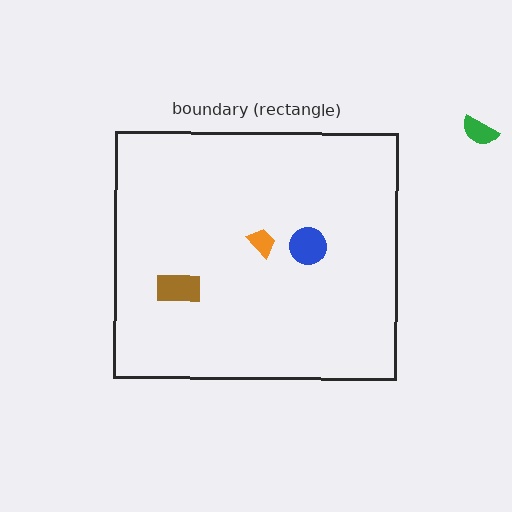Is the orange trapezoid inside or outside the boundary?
Inside.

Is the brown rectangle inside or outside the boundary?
Inside.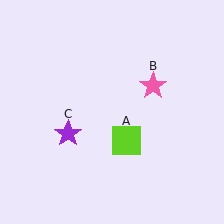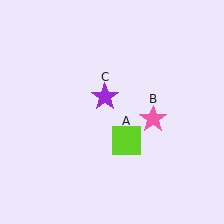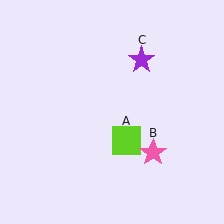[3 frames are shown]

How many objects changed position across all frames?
2 objects changed position: pink star (object B), purple star (object C).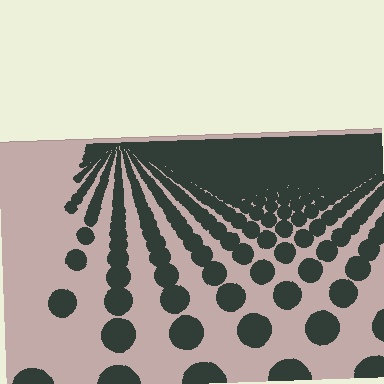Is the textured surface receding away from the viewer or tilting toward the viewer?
The surface is receding away from the viewer. Texture elements get smaller and denser toward the top.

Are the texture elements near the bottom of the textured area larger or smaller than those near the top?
Larger. Near the bottom, elements are closer to the viewer and appear at a bigger on-screen size.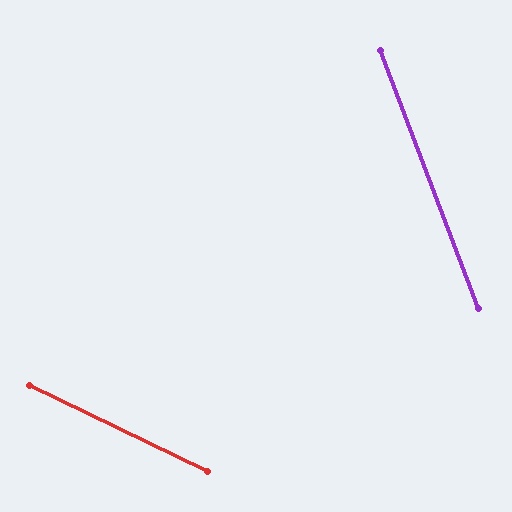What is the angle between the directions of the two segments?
Approximately 43 degrees.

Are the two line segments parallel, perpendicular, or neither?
Neither parallel nor perpendicular — they differ by about 43°.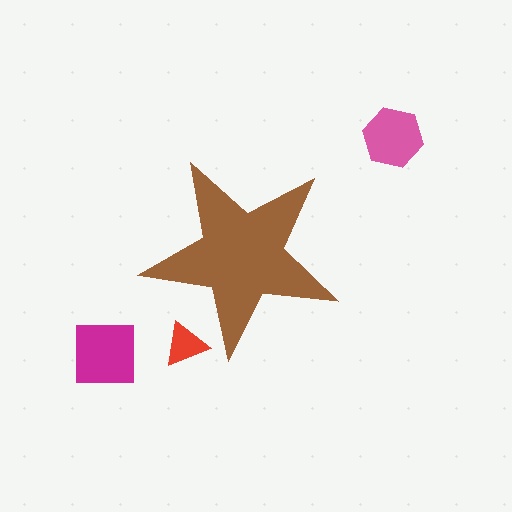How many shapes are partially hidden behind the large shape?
1 shape is partially hidden.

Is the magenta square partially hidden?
No, the magenta square is fully visible.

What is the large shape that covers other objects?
A brown star.